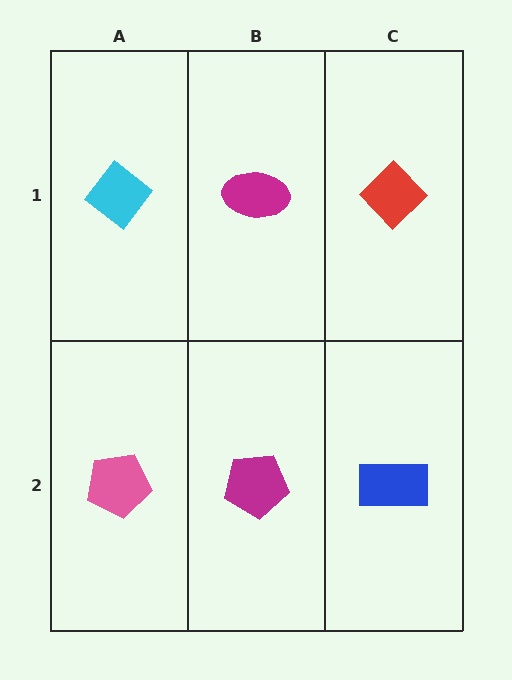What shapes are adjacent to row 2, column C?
A red diamond (row 1, column C), a magenta pentagon (row 2, column B).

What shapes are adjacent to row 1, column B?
A magenta pentagon (row 2, column B), a cyan diamond (row 1, column A), a red diamond (row 1, column C).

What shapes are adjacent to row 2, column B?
A magenta ellipse (row 1, column B), a pink pentagon (row 2, column A), a blue rectangle (row 2, column C).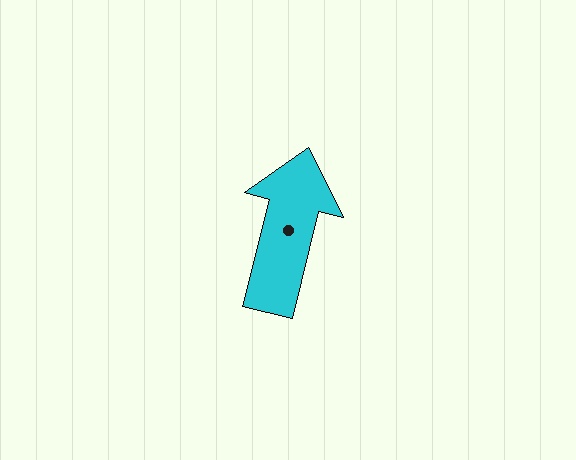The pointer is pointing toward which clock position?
Roughly 12 o'clock.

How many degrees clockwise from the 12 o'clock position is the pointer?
Approximately 14 degrees.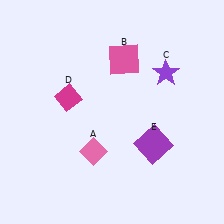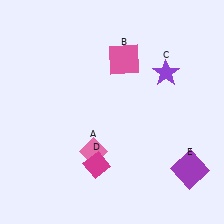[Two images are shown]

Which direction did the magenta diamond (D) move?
The magenta diamond (D) moved down.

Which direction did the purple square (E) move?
The purple square (E) moved right.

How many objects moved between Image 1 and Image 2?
2 objects moved between the two images.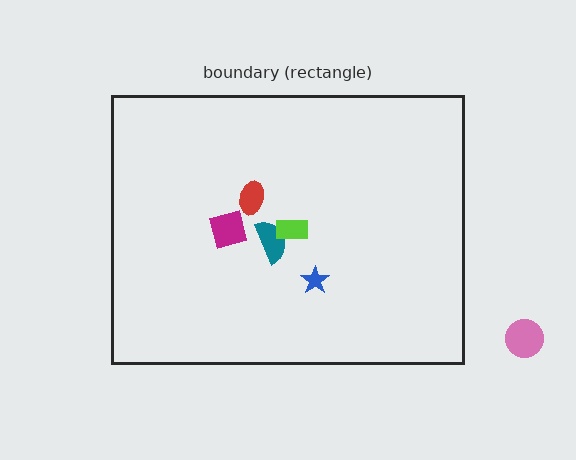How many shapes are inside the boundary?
5 inside, 1 outside.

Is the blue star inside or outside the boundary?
Inside.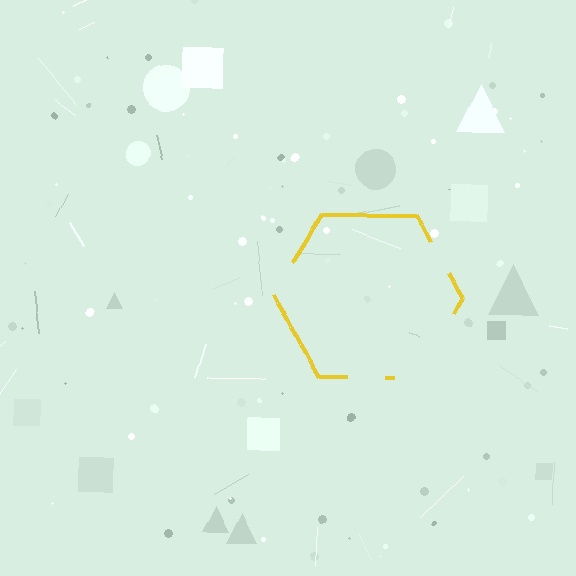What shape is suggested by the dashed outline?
The dashed outline suggests a hexagon.